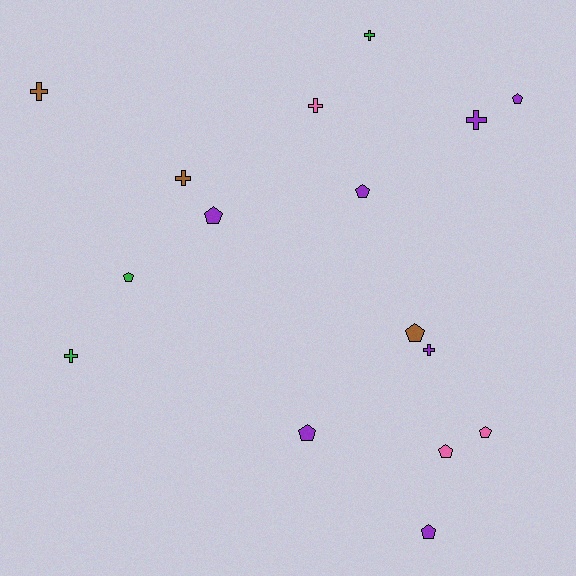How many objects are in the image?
There are 16 objects.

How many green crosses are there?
There are 2 green crosses.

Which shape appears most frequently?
Pentagon, with 9 objects.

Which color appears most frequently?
Purple, with 7 objects.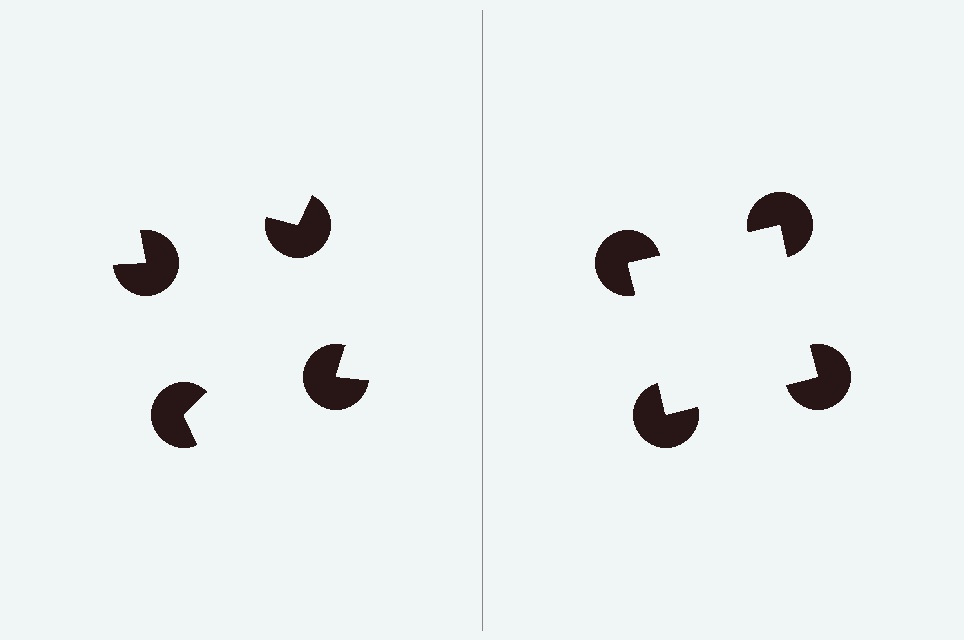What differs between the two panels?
The pac-man discs are positioned identically on both sides; only the wedge orientations differ. On the right they align to a square; on the left they are misaligned.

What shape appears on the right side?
An illusory square.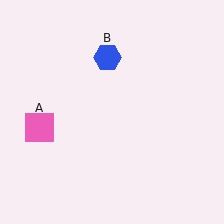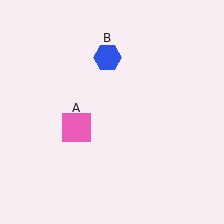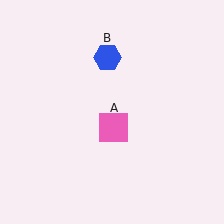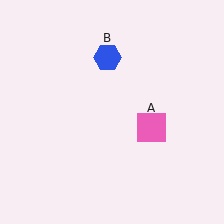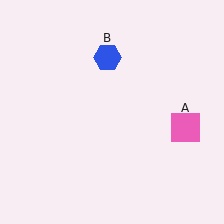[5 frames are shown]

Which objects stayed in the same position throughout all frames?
Blue hexagon (object B) remained stationary.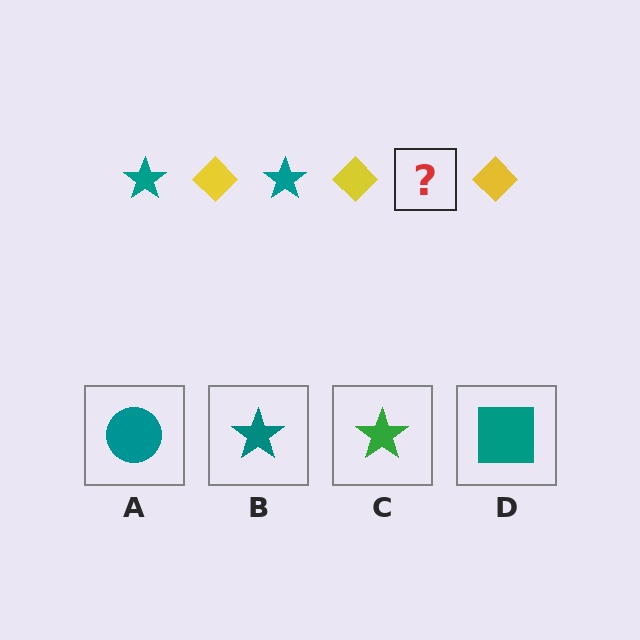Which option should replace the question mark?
Option B.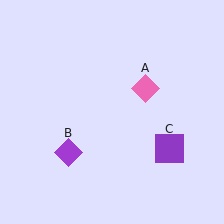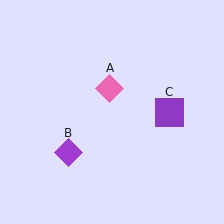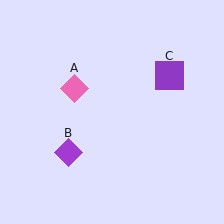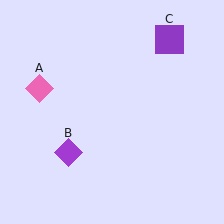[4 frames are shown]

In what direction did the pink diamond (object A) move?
The pink diamond (object A) moved left.